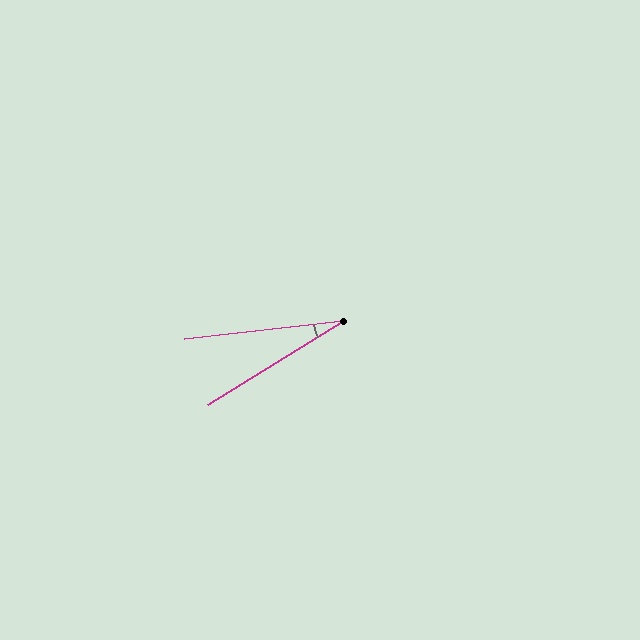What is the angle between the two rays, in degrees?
Approximately 25 degrees.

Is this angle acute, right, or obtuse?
It is acute.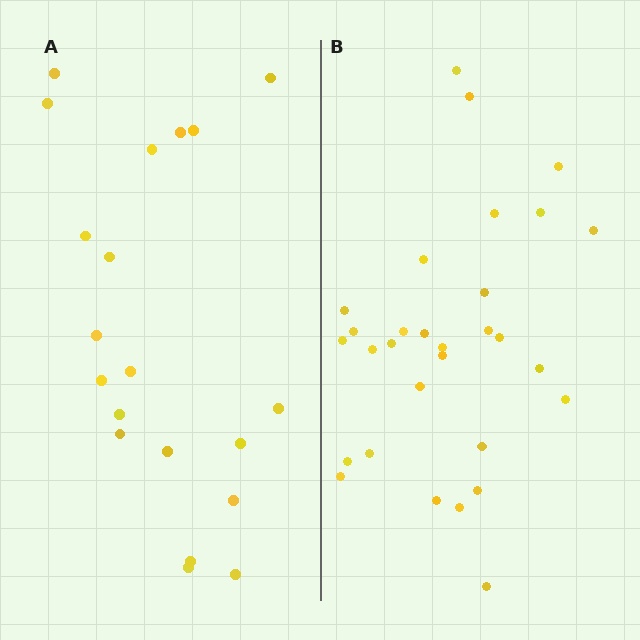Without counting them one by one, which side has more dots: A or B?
Region B (the right region) has more dots.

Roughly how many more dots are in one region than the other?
Region B has roughly 10 or so more dots than region A.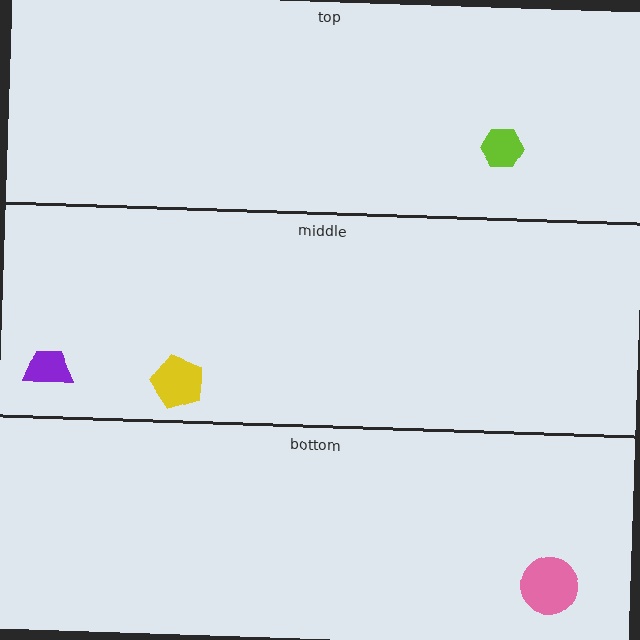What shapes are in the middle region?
The purple trapezoid, the yellow pentagon.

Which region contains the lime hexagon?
The top region.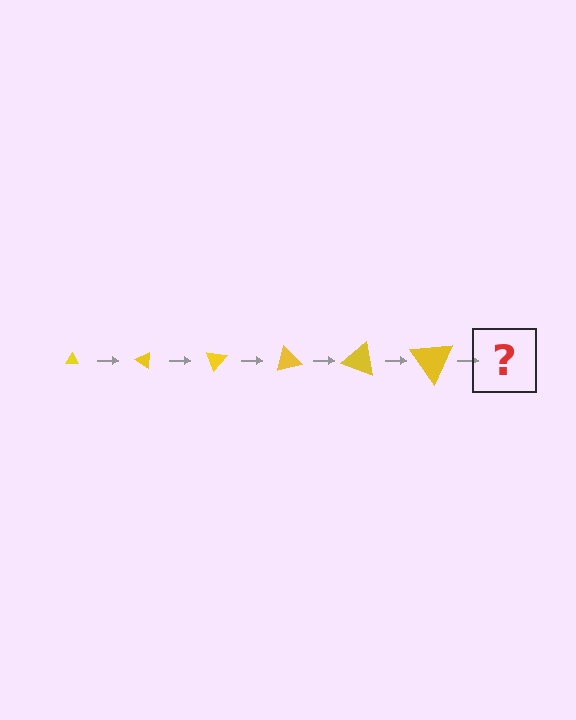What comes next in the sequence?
The next element should be a triangle, larger than the previous one and rotated 210 degrees from the start.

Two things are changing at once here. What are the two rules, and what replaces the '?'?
The two rules are that the triangle grows larger each step and it rotates 35 degrees each step. The '?' should be a triangle, larger than the previous one and rotated 210 degrees from the start.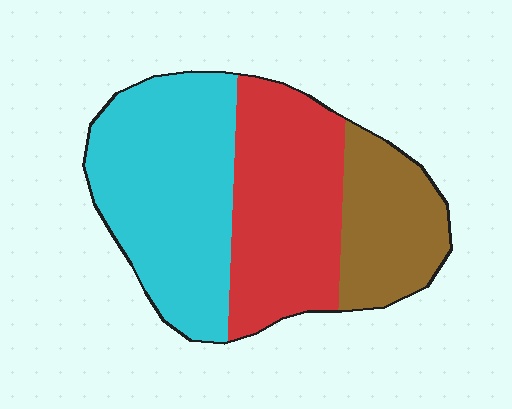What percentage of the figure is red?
Red takes up about one third (1/3) of the figure.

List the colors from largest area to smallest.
From largest to smallest: cyan, red, brown.